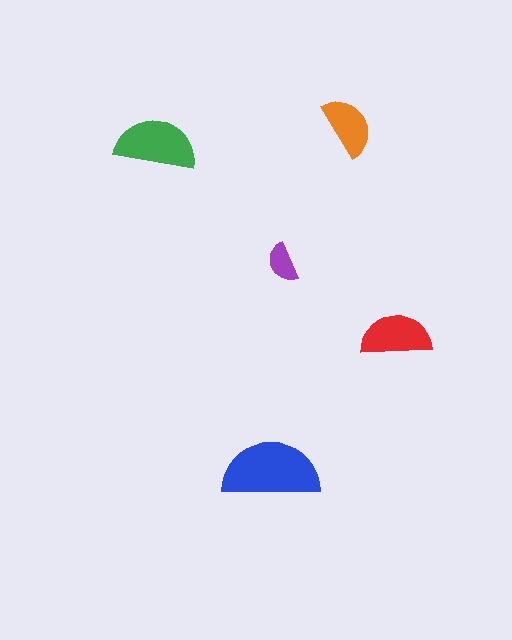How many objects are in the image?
There are 5 objects in the image.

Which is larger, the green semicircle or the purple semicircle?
The green one.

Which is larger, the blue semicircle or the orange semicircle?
The blue one.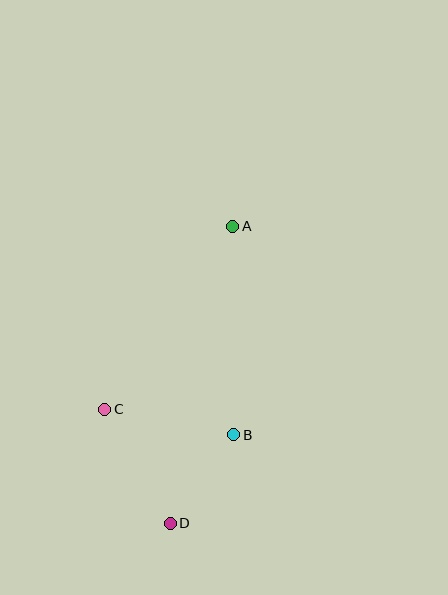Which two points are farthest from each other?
Points A and D are farthest from each other.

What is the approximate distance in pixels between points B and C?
The distance between B and C is approximately 131 pixels.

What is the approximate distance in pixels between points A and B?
The distance between A and B is approximately 208 pixels.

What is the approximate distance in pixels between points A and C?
The distance between A and C is approximately 223 pixels.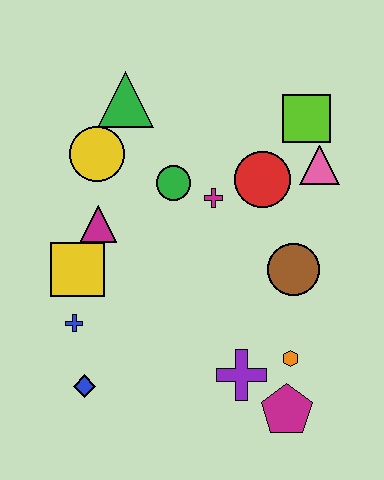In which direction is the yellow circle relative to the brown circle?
The yellow circle is to the left of the brown circle.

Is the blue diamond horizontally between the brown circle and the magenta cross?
No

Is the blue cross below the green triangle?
Yes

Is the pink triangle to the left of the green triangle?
No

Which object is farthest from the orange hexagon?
The green triangle is farthest from the orange hexagon.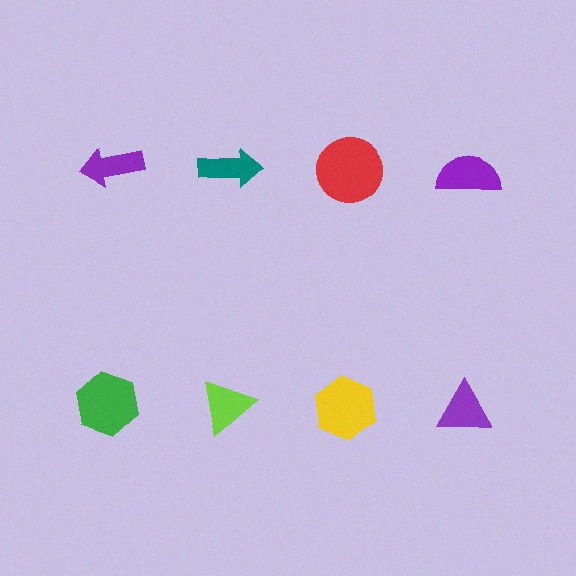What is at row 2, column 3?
A yellow hexagon.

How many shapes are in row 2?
4 shapes.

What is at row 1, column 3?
A red circle.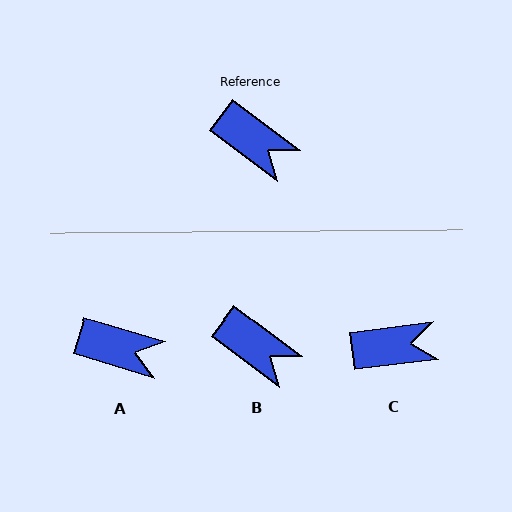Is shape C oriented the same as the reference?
No, it is off by about 44 degrees.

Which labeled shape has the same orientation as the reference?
B.